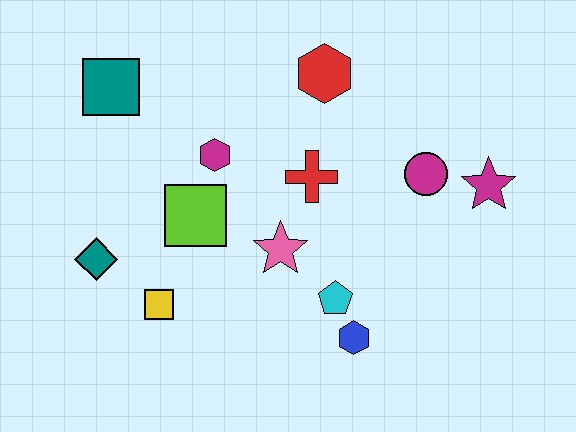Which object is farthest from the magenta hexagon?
The magenta star is farthest from the magenta hexagon.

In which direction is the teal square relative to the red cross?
The teal square is to the left of the red cross.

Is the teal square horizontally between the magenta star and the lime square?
No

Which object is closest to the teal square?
The magenta hexagon is closest to the teal square.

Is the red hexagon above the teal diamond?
Yes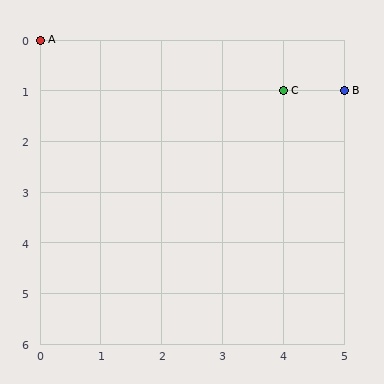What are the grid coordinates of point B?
Point B is at grid coordinates (5, 1).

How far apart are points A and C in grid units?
Points A and C are 4 columns and 1 row apart (about 4.1 grid units diagonally).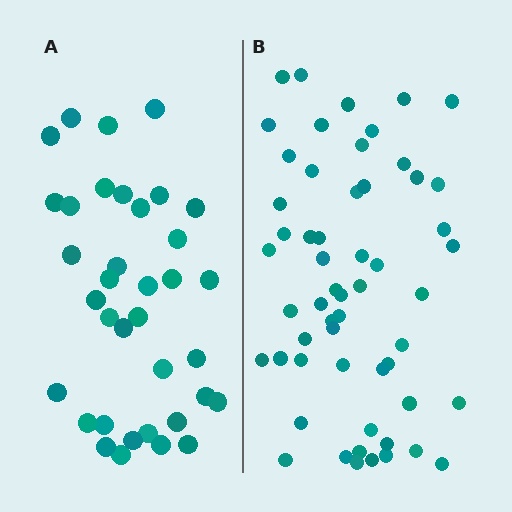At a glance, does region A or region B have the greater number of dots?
Region B (the right region) has more dots.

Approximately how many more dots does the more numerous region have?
Region B has approximately 20 more dots than region A.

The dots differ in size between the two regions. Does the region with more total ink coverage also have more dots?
No. Region A has more total ink coverage because its dots are larger, but region B actually contains more individual dots. Total area can be misleading — the number of items is what matters here.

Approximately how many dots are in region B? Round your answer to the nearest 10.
About 60 dots. (The exact count is 56, which rounds to 60.)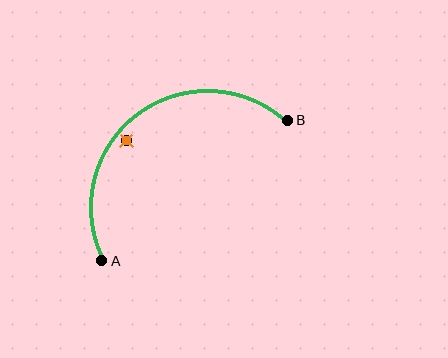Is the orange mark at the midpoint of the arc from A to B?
No — the orange mark does not lie on the arc at all. It sits slightly inside the curve.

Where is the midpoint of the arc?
The arc midpoint is the point on the curve farthest from the straight line joining A and B. It sits above and to the left of that line.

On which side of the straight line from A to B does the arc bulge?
The arc bulges above and to the left of the straight line connecting A and B.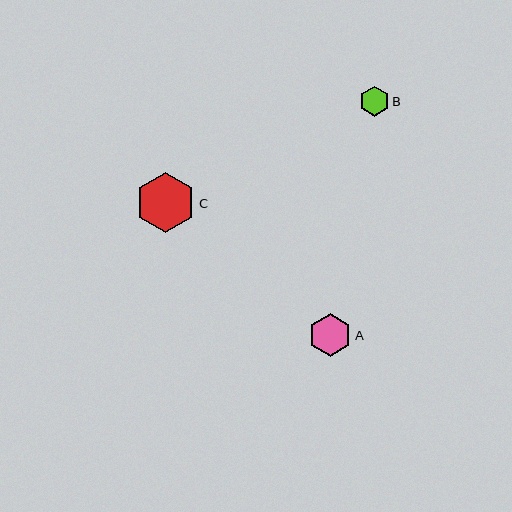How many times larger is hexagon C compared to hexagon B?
Hexagon C is approximately 2.0 times the size of hexagon B.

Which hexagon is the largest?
Hexagon C is the largest with a size of approximately 60 pixels.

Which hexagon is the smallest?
Hexagon B is the smallest with a size of approximately 30 pixels.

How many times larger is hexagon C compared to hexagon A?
Hexagon C is approximately 1.4 times the size of hexagon A.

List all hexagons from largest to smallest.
From largest to smallest: C, A, B.